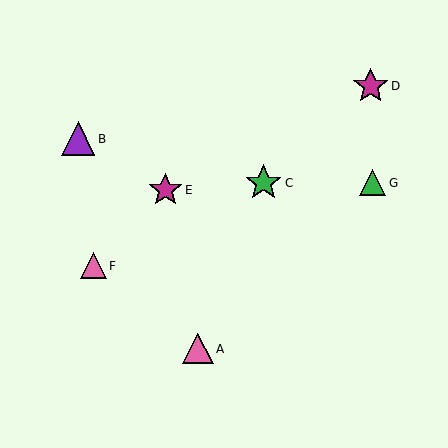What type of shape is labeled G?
Shape G is a green triangle.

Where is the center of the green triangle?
The center of the green triangle is at (372, 183).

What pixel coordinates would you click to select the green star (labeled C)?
Click at (264, 183) to select the green star C.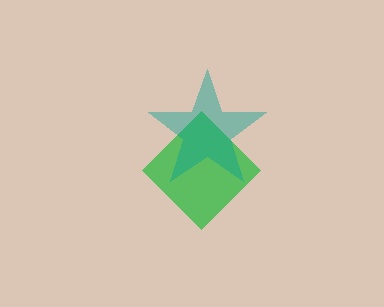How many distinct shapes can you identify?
There are 2 distinct shapes: a green diamond, a teal star.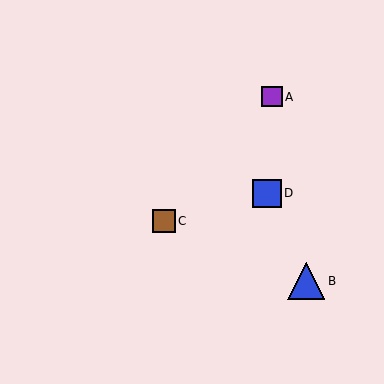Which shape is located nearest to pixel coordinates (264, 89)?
The purple square (labeled A) at (272, 97) is nearest to that location.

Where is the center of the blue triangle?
The center of the blue triangle is at (306, 281).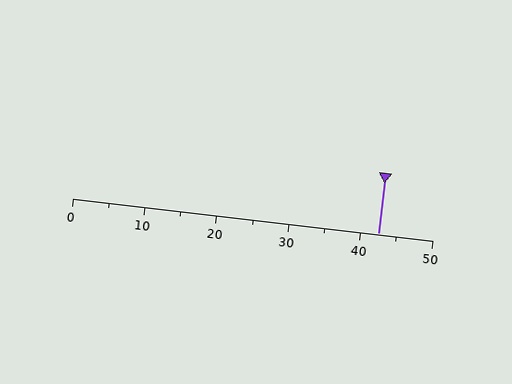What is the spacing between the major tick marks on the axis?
The major ticks are spaced 10 apart.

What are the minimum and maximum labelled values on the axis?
The axis runs from 0 to 50.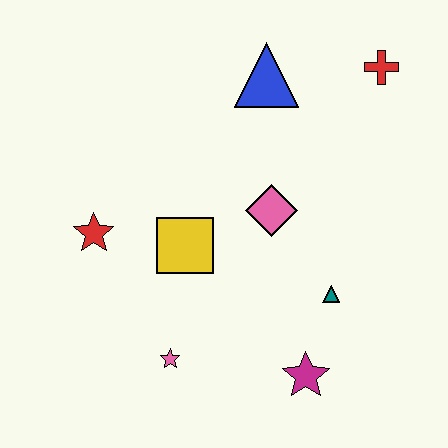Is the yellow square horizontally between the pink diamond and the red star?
Yes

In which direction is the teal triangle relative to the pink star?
The teal triangle is to the right of the pink star.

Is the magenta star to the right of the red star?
Yes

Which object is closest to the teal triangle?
The magenta star is closest to the teal triangle.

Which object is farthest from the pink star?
The red cross is farthest from the pink star.